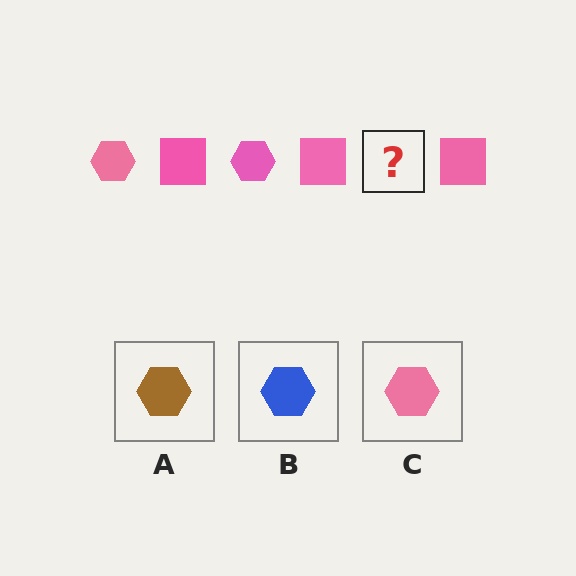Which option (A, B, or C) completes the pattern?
C.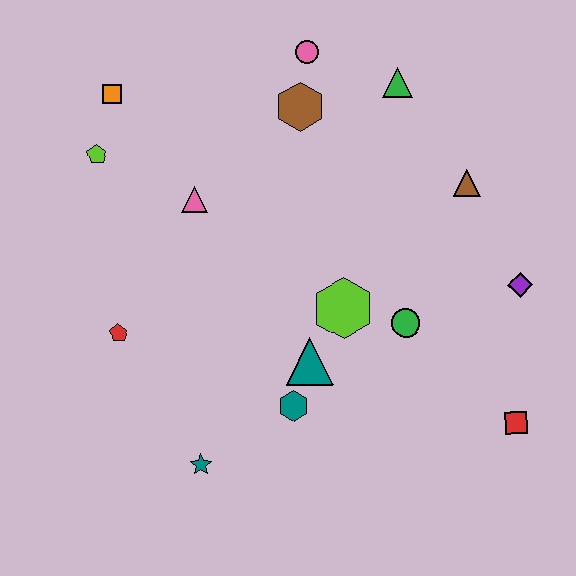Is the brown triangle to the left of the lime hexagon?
No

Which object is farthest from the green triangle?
The teal star is farthest from the green triangle.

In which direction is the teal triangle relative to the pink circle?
The teal triangle is below the pink circle.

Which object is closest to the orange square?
The lime pentagon is closest to the orange square.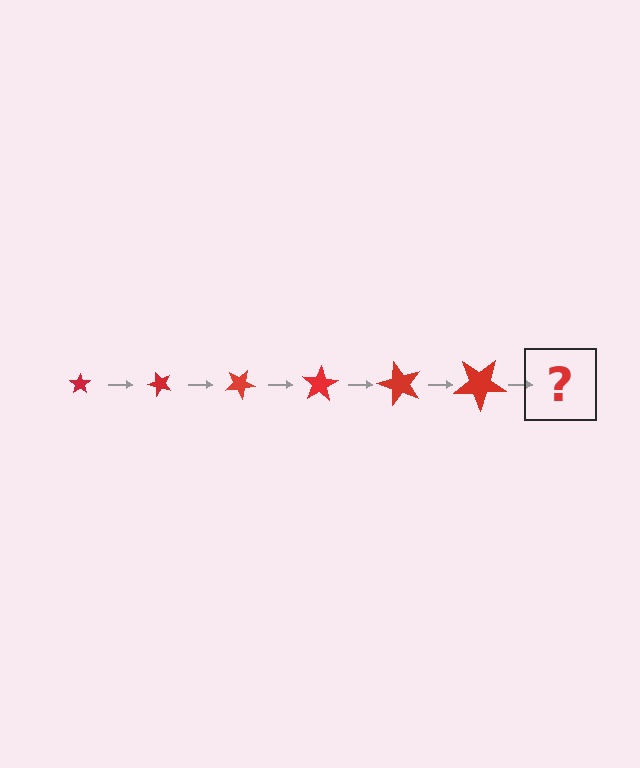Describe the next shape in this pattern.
It should be a star, larger than the previous one and rotated 300 degrees from the start.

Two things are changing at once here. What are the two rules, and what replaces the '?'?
The two rules are that the star grows larger each step and it rotates 50 degrees each step. The '?' should be a star, larger than the previous one and rotated 300 degrees from the start.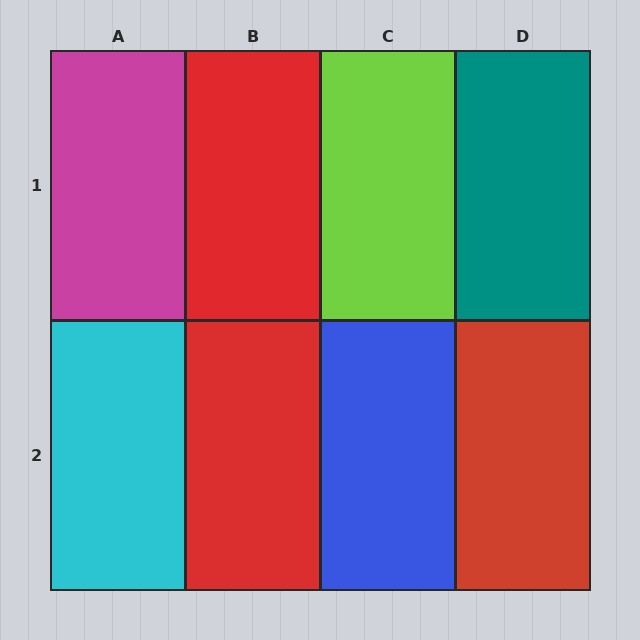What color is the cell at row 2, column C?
Blue.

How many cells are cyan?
1 cell is cyan.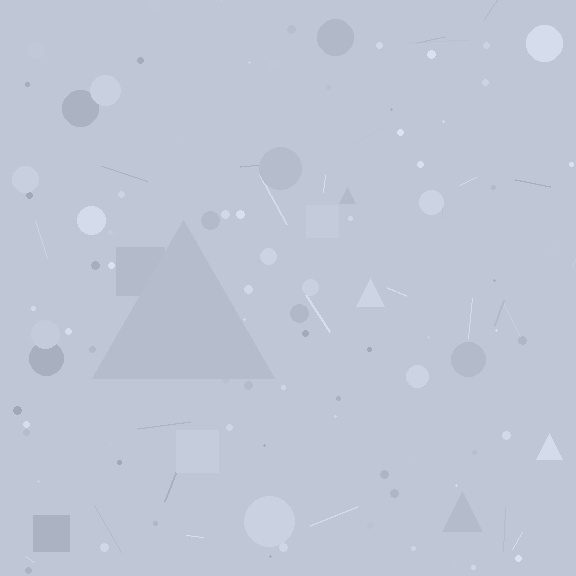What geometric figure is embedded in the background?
A triangle is embedded in the background.